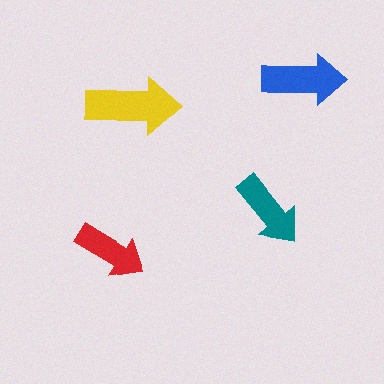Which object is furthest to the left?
The red arrow is leftmost.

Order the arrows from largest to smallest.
the yellow one, the blue one, the teal one, the red one.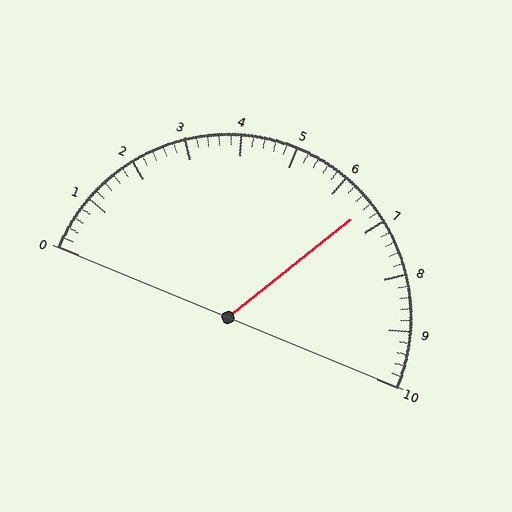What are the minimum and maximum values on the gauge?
The gauge ranges from 0 to 10.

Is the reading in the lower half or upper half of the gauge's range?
The reading is in the upper half of the range (0 to 10).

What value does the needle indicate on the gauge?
The needle indicates approximately 6.6.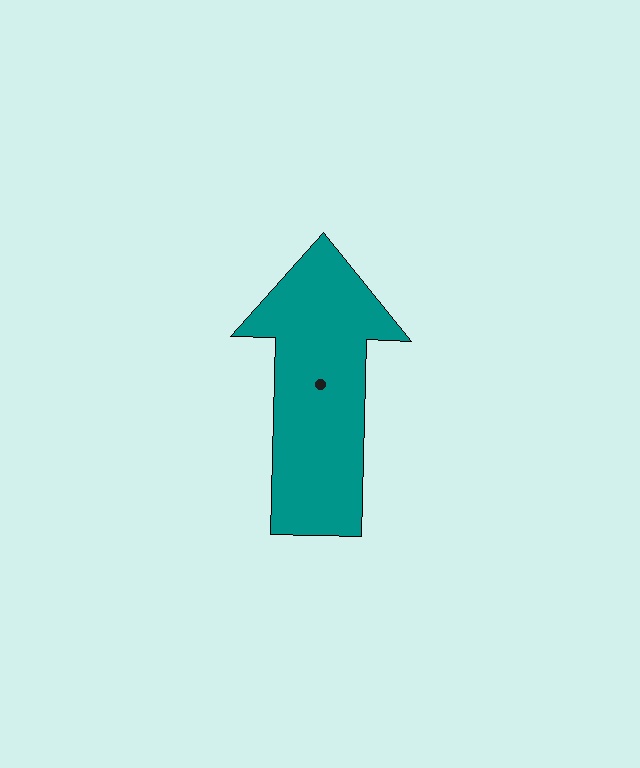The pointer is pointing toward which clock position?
Roughly 12 o'clock.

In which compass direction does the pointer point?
North.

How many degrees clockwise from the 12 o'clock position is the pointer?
Approximately 2 degrees.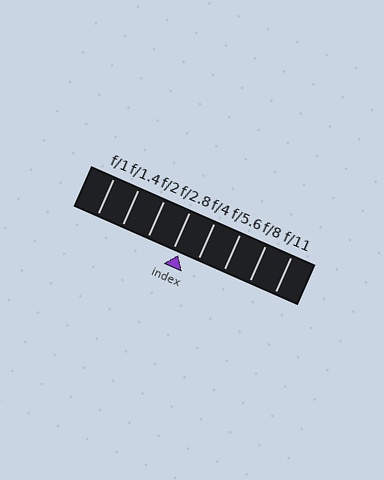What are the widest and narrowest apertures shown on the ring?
The widest aperture shown is f/1 and the narrowest is f/11.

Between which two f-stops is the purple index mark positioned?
The index mark is between f/2.8 and f/4.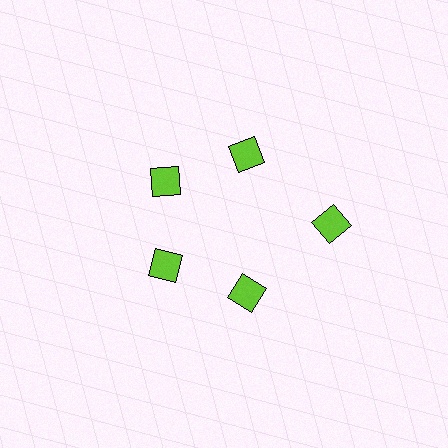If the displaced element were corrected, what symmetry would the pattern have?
It would have 5-fold rotational symmetry — the pattern would map onto itself every 72 degrees.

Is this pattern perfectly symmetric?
No. The 5 lime diamonds are arranged in a ring, but one element near the 3 o'clock position is pushed outward from the center, breaking the 5-fold rotational symmetry.